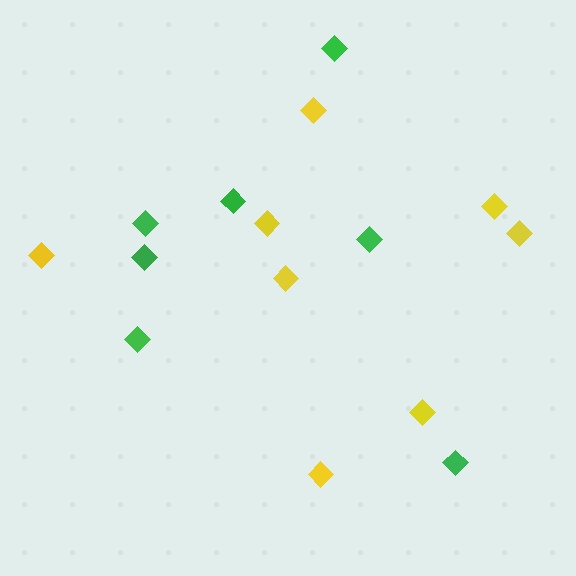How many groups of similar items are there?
There are 2 groups: one group of yellow diamonds (8) and one group of green diamonds (7).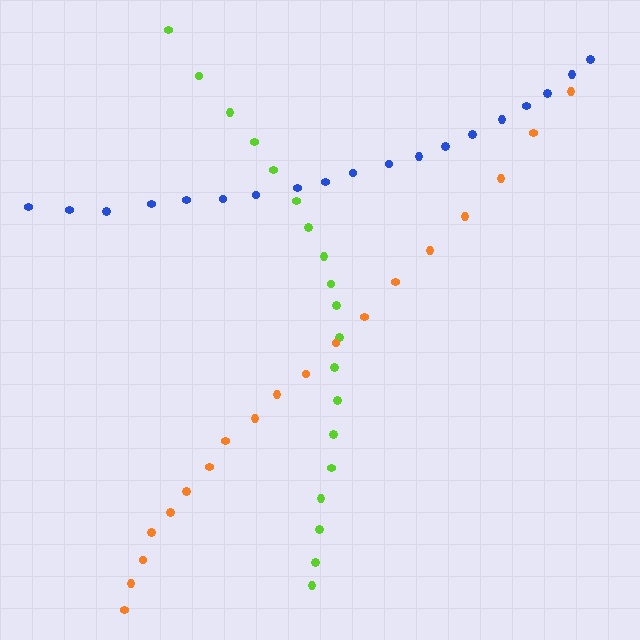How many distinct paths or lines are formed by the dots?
There are 3 distinct paths.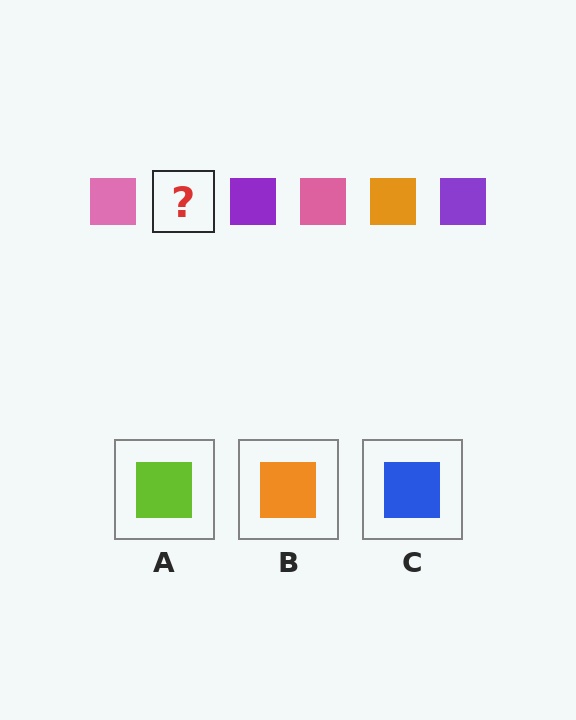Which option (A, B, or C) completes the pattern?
B.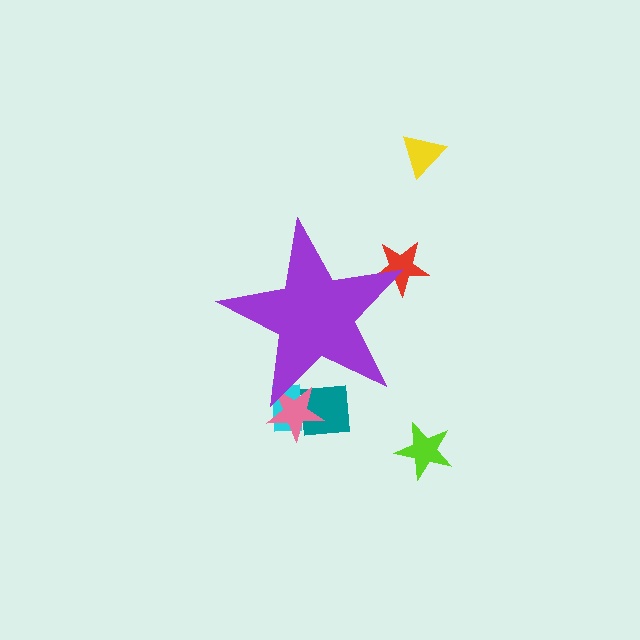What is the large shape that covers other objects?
A purple star.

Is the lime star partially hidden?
No, the lime star is fully visible.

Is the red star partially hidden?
Yes, the red star is partially hidden behind the purple star.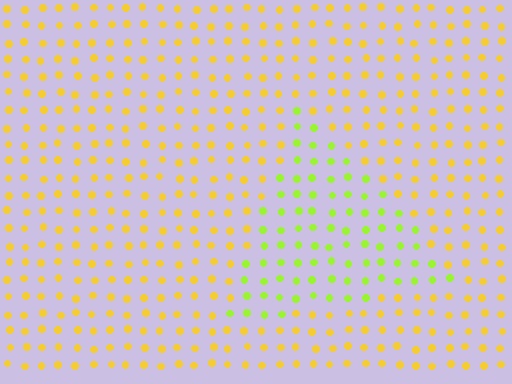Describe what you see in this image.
The image is filled with small yellow elements in a uniform arrangement. A triangle-shaped region is visible where the elements are tinted to a slightly different hue, forming a subtle color boundary.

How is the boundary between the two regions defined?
The boundary is defined purely by a slight shift in hue (about 40 degrees). Spacing, size, and orientation are identical on both sides.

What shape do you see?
I see a triangle.